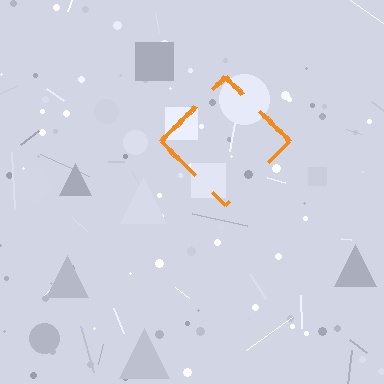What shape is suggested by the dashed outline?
The dashed outline suggests a diamond.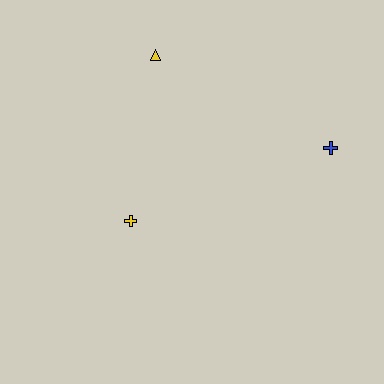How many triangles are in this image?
There is 1 triangle.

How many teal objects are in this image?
There are no teal objects.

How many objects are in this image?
There are 3 objects.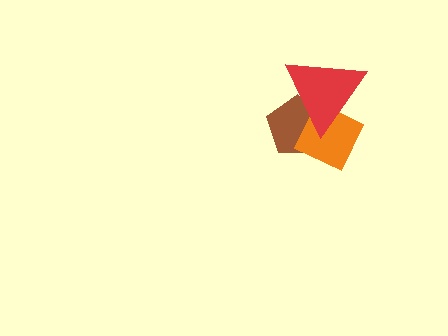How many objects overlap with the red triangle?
2 objects overlap with the red triangle.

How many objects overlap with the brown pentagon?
2 objects overlap with the brown pentagon.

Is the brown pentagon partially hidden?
Yes, it is partially covered by another shape.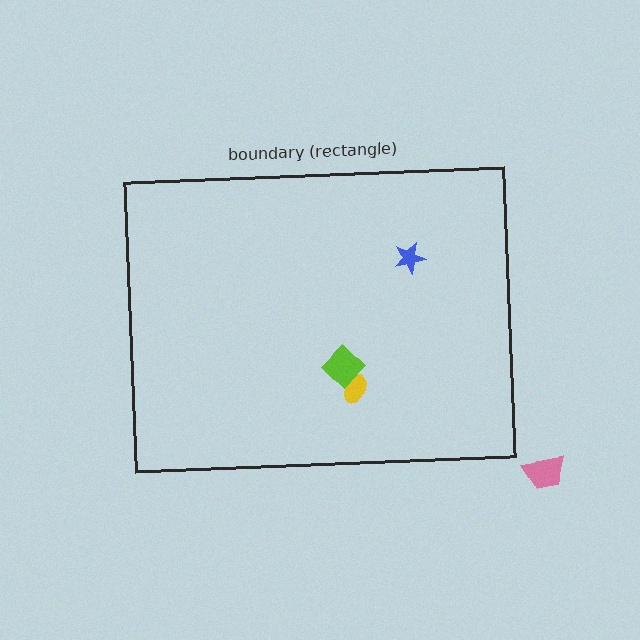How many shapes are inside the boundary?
3 inside, 1 outside.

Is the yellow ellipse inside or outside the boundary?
Inside.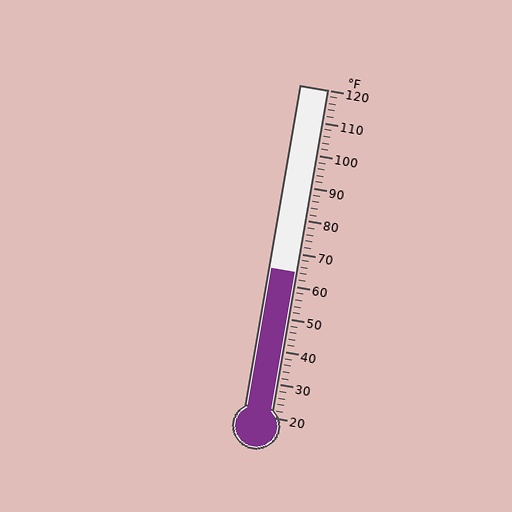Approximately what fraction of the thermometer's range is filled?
The thermometer is filled to approximately 45% of its range.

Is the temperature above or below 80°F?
The temperature is below 80°F.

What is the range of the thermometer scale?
The thermometer scale ranges from 20°F to 120°F.